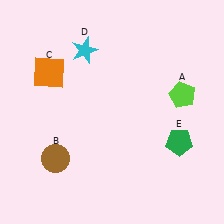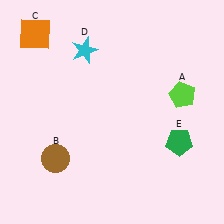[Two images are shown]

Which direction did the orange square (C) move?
The orange square (C) moved up.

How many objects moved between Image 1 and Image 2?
1 object moved between the two images.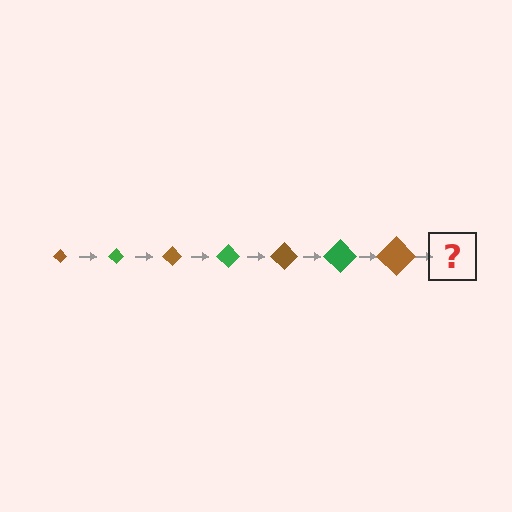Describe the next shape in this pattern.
It should be a green diamond, larger than the previous one.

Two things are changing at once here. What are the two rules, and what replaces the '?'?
The two rules are that the diamond grows larger each step and the color cycles through brown and green. The '?' should be a green diamond, larger than the previous one.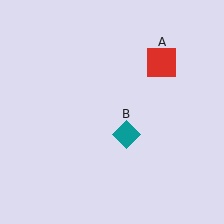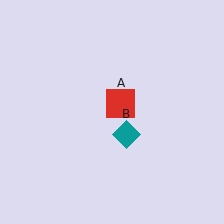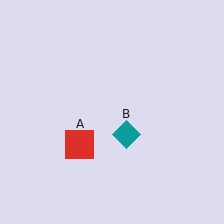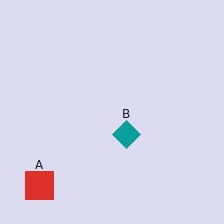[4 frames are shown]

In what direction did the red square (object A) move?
The red square (object A) moved down and to the left.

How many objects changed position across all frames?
1 object changed position: red square (object A).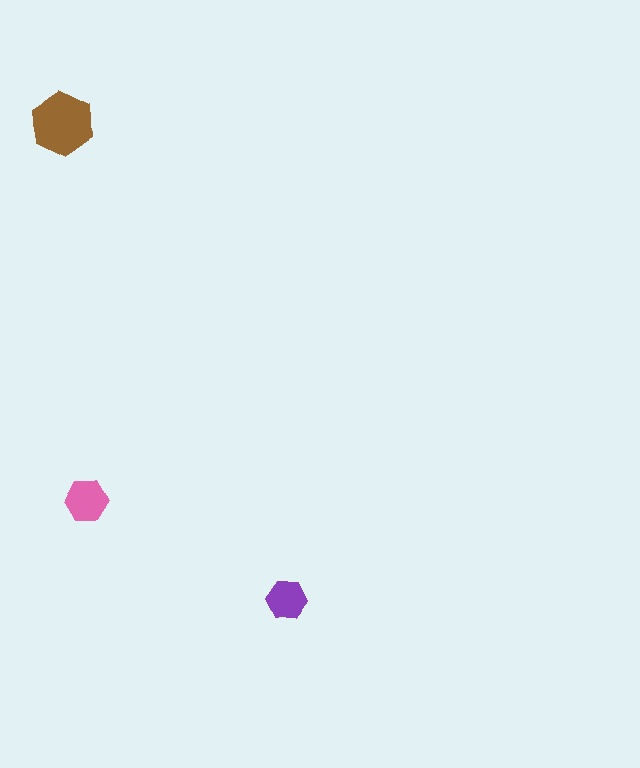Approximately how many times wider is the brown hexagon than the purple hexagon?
About 1.5 times wider.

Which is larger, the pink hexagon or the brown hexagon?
The brown one.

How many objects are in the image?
There are 3 objects in the image.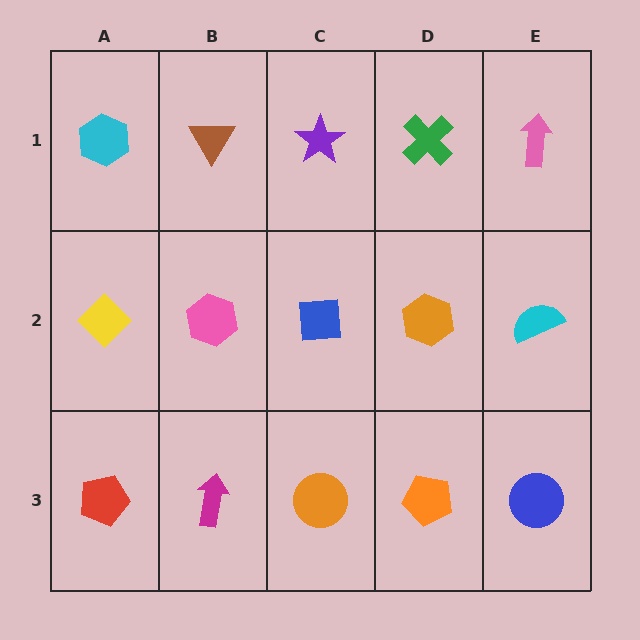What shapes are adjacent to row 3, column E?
A cyan semicircle (row 2, column E), an orange pentagon (row 3, column D).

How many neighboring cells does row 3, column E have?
2.